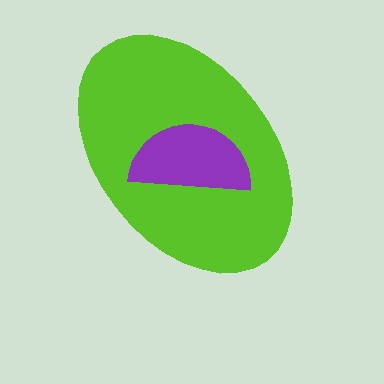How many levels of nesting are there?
2.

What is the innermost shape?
The purple semicircle.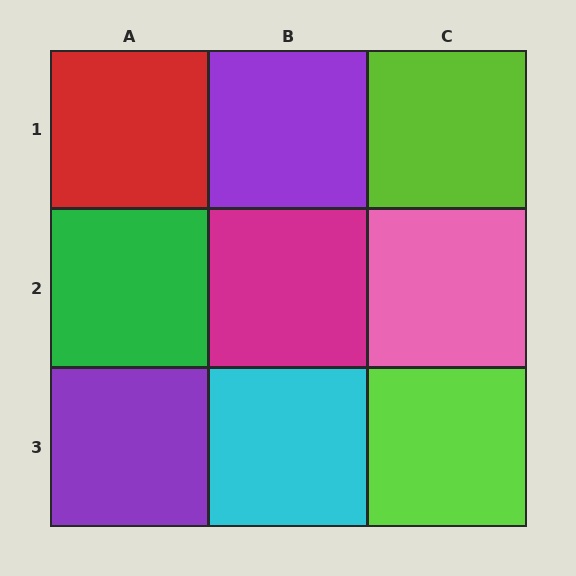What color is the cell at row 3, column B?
Cyan.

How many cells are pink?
1 cell is pink.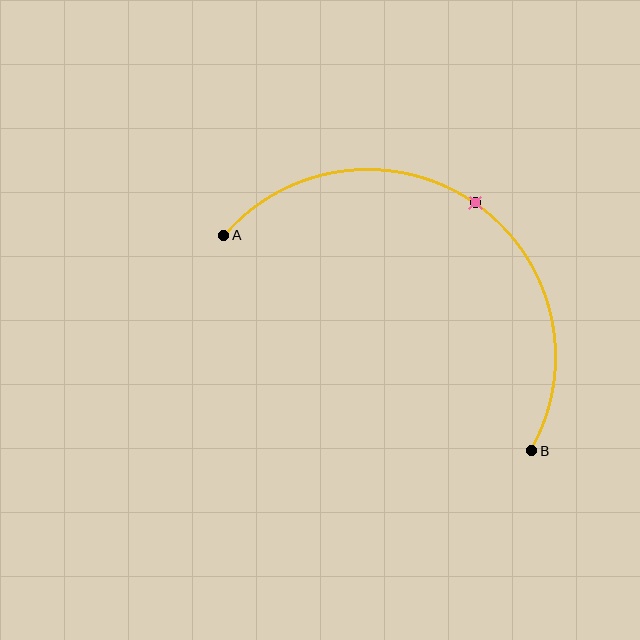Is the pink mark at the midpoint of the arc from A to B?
Yes. The pink mark lies on the arc at equal arc-length from both A and B — it is the arc midpoint.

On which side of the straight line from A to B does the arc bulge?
The arc bulges above and to the right of the straight line connecting A and B.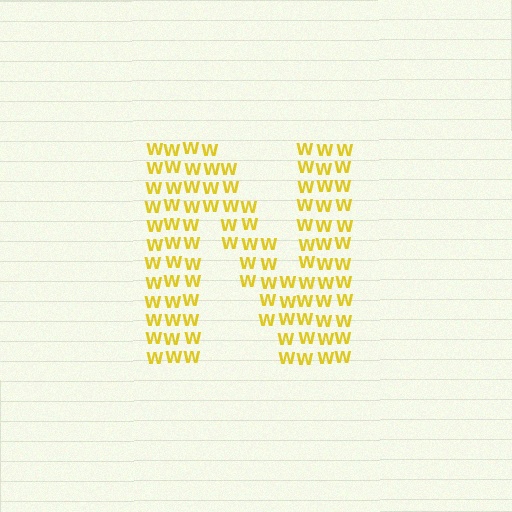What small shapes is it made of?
It is made of small letter W's.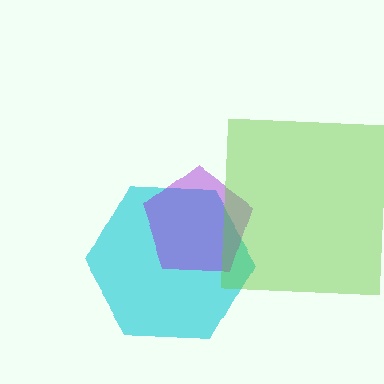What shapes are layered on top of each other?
The layered shapes are: a cyan hexagon, a purple pentagon, a lime square.